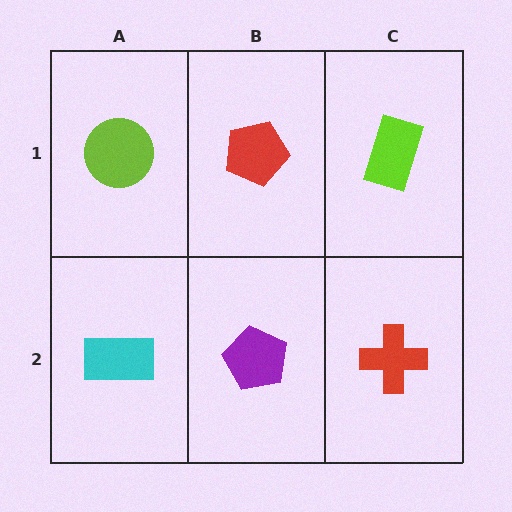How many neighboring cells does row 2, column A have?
2.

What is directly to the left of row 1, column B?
A lime circle.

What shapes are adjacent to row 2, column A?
A lime circle (row 1, column A), a purple pentagon (row 2, column B).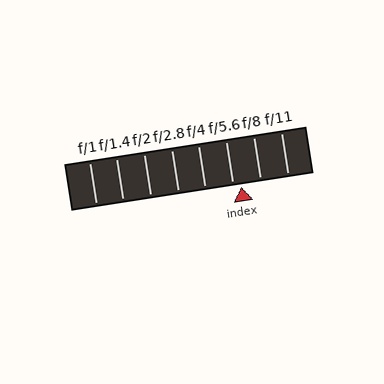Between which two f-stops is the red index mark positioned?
The index mark is between f/5.6 and f/8.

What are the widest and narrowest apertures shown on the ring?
The widest aperture shown is f/1 and the narrowest is f/11.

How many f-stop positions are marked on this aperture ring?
There are 8 f-stop positions marked.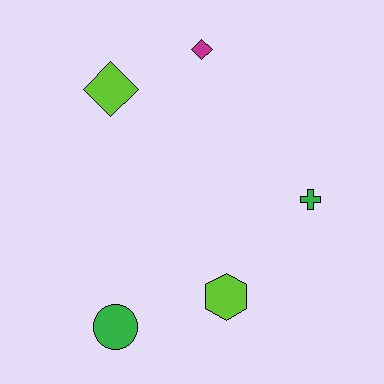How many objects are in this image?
There are 5 objects.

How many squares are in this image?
There are no squares.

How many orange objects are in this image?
There are no orange objects.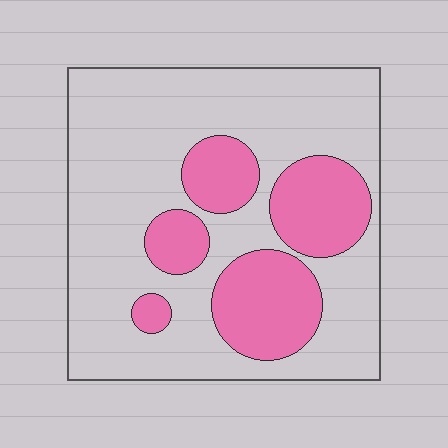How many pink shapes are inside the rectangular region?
5.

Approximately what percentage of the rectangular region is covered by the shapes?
Approximately 30%.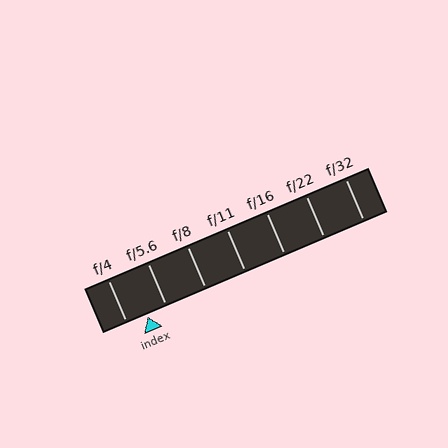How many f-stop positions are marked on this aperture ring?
There are 7 f-stop positions marked.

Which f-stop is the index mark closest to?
The index mark is closest to f/5.6.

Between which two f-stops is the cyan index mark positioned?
The index mark is between f/4 and f/5.6.